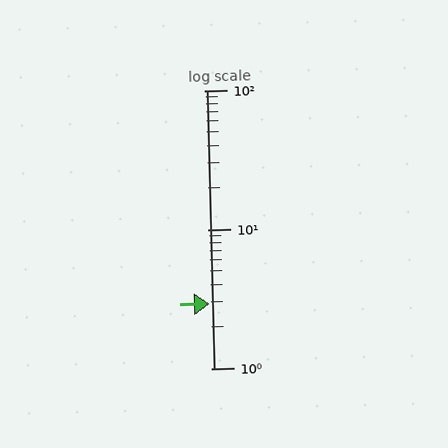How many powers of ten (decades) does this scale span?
The scale spans 2 decades, from 1 to 100.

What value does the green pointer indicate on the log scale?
The pointer indicates approximately 2.9.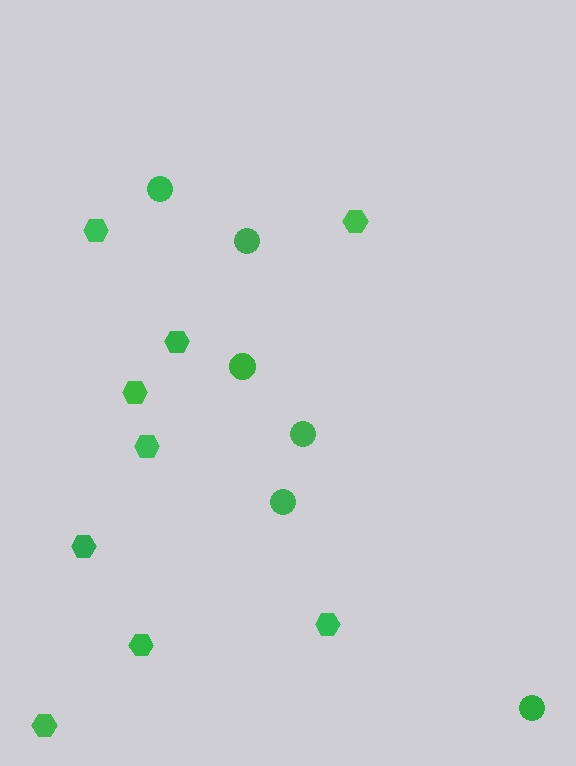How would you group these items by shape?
There are 2 groups: one group of circles (6) and one group of hexagons (9).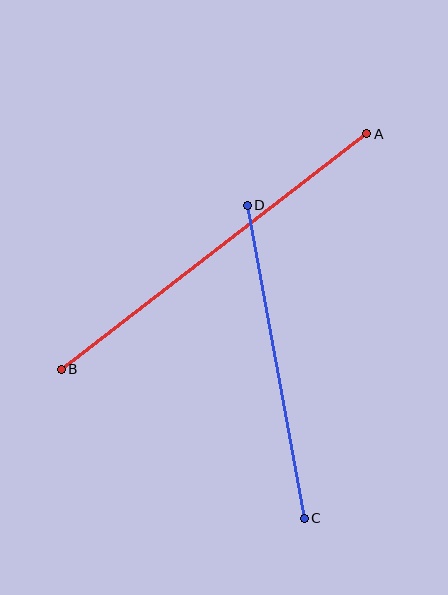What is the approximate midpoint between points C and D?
The midpoint is at approximately (276, 362) pixels.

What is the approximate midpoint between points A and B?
The midpoint is at approximately (214, 251) pixels.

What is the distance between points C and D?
The distance is approximately 318 pixels.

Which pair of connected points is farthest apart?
Points A and B are farthest apart.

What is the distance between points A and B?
The distance is approximately 386 pixels.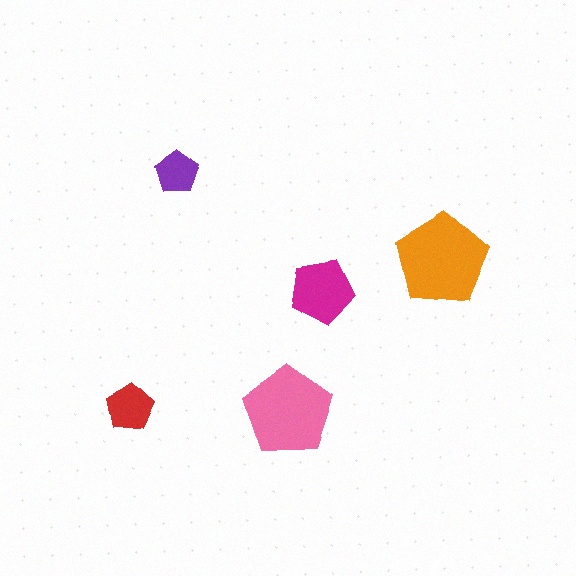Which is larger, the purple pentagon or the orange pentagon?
The orange one.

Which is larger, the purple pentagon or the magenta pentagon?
The magenta one.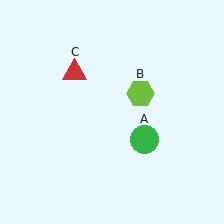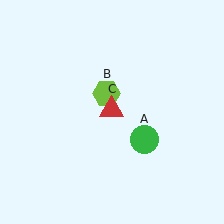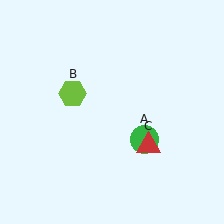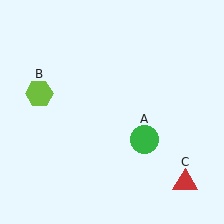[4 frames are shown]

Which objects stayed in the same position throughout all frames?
Green circle (object A) remained stationary.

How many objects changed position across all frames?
2 objects changed position: lime hexagon (object B), red triangle (object C).